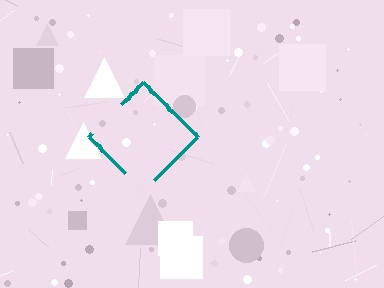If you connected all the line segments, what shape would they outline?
They would outline a diamond.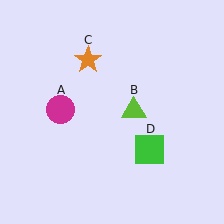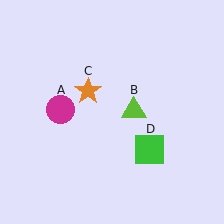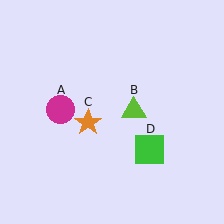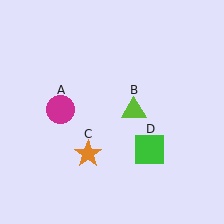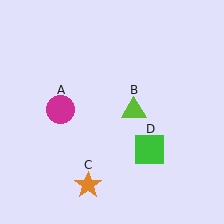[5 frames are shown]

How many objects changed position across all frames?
1 object changed position: orange star (object C).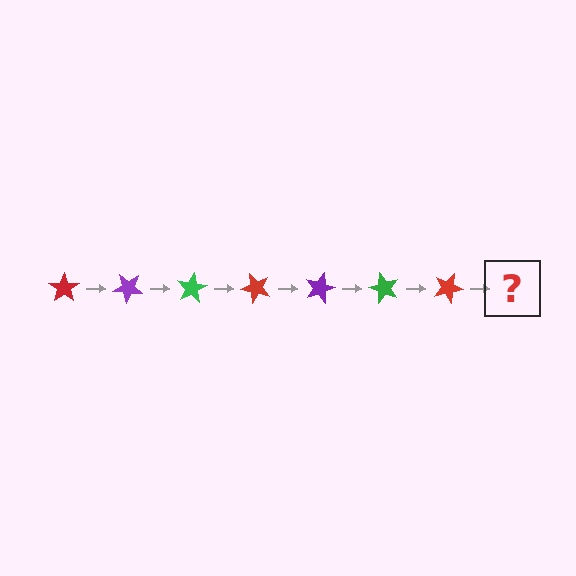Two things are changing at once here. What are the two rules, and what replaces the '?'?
The two rules are that it rotates 40 degrees each step and the color cycles through red, purple, and green. The '?' should be a purple star, rotated 280 degrees from the start.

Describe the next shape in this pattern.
It should be a purple star, rotated 280 degrees from the start.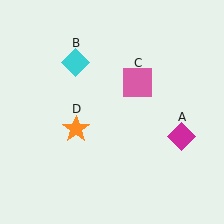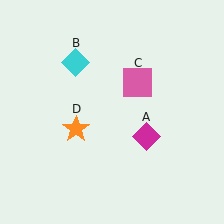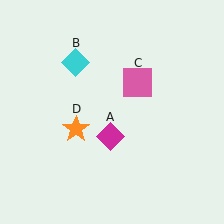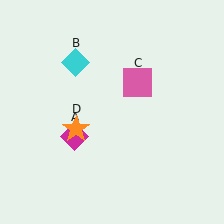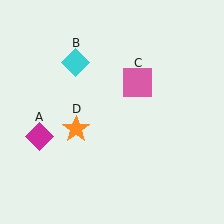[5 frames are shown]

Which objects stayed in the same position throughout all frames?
Cyan diamond (object B) and pink square (object C) and orange star (object D) remained stationary.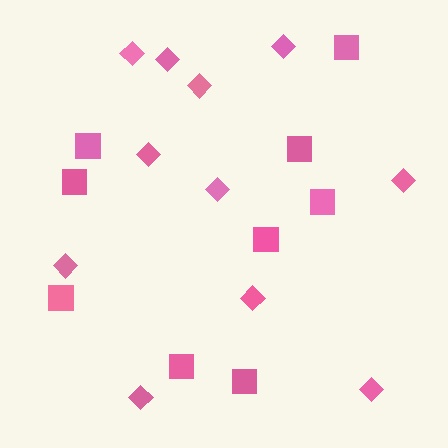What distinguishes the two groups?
There are 2 groups: one group of squares (9) and one group of diamonds (11).